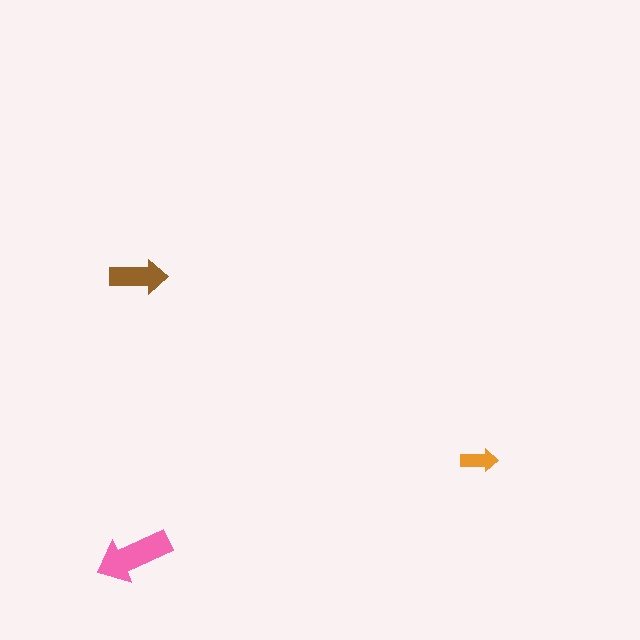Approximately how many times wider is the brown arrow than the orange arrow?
About 1.5 times wider.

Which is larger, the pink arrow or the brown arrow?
The pink one.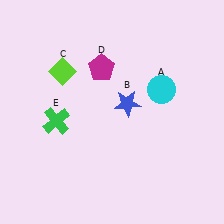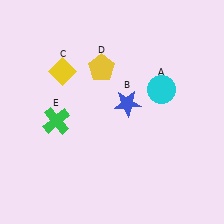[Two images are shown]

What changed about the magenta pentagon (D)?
In Image 1, D is magenta. In Image 2, it changed to yellow.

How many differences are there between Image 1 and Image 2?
There are 2 differences between the two images.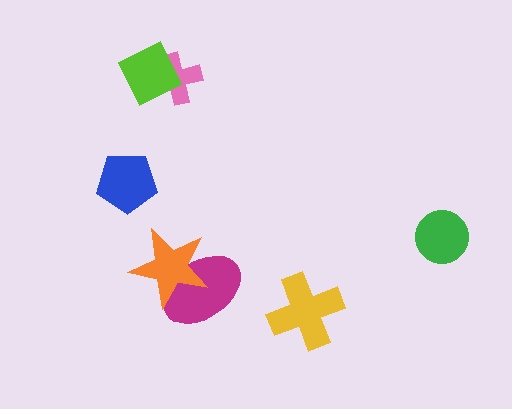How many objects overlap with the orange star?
1 object overlaps with the orange star.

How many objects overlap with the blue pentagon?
0 objects overlap with the blue pentagon.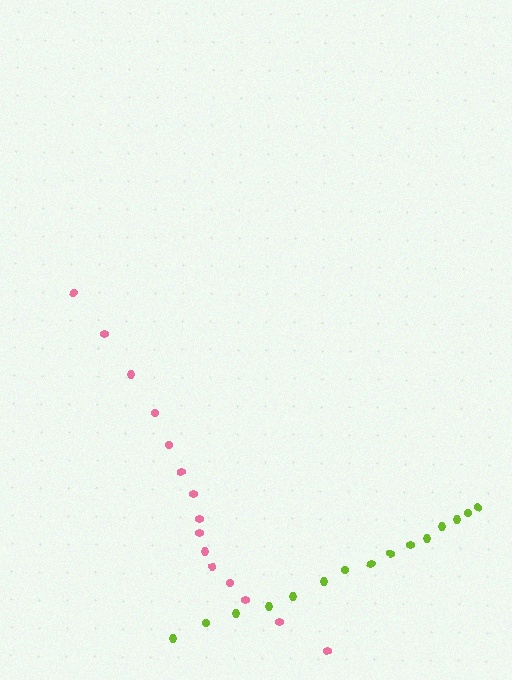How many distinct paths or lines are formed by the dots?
There are 2 distinct paths.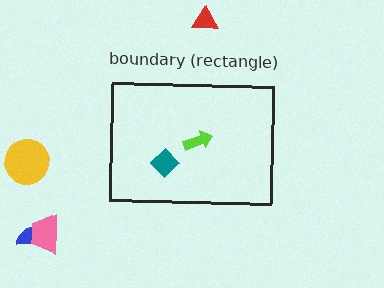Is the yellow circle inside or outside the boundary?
Outside.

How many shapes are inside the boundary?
2 inside, 4 outside.